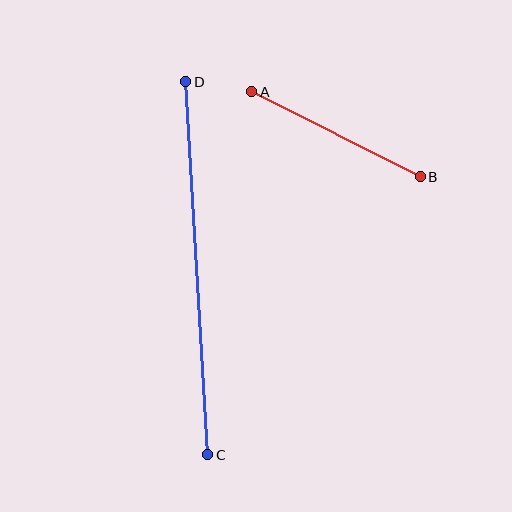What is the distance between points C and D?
The distance is approximately 374 pixels.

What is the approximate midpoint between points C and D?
The midpoint is at approximately (197, 268) pixels.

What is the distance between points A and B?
The distance is approximately 189 pixels.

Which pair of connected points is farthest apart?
Points C and D are farthest apart.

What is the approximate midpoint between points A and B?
The midpoint is at approximately (336, 134) pixels.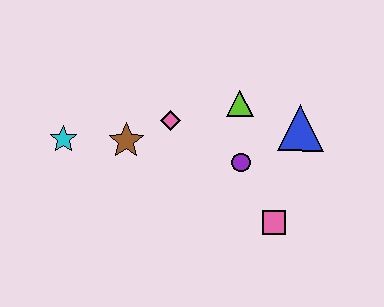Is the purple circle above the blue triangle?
No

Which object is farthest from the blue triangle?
The cyan star is farthest from the blue triangle.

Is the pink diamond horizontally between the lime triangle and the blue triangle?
No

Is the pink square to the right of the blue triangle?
No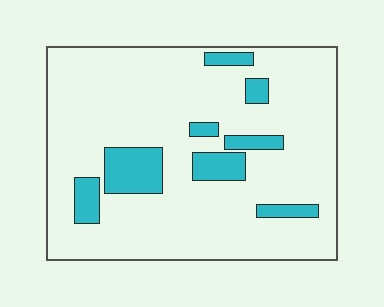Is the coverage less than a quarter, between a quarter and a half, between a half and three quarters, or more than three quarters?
Less than a quarter.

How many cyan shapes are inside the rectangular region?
8.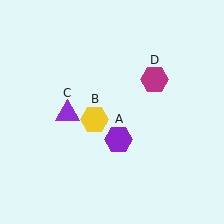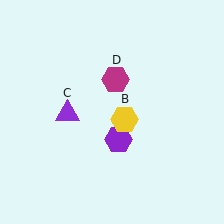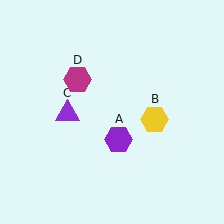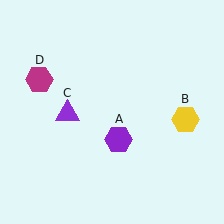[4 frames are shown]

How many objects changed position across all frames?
2 objects changed position: yellow hexagon (object B), magenta hexagon (object D).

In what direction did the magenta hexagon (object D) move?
The magenta hexagon (object D) moved left.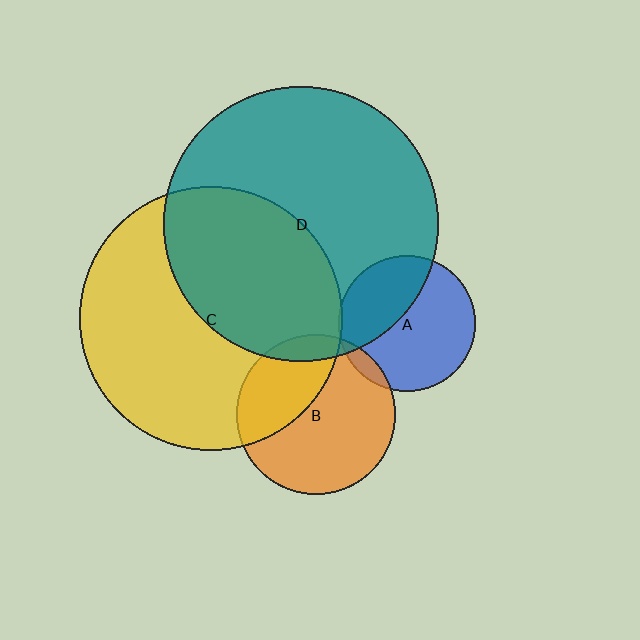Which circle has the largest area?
Circle D (teal).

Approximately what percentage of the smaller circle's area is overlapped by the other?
Approximately 35%.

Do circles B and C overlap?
Yes.